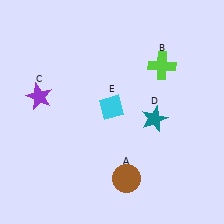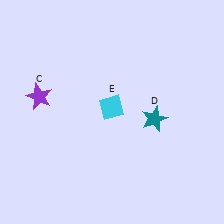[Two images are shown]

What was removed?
The brown circle (A), the lime cross (B) were removed in Image 2.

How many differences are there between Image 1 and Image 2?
There are 2 differences between the two images.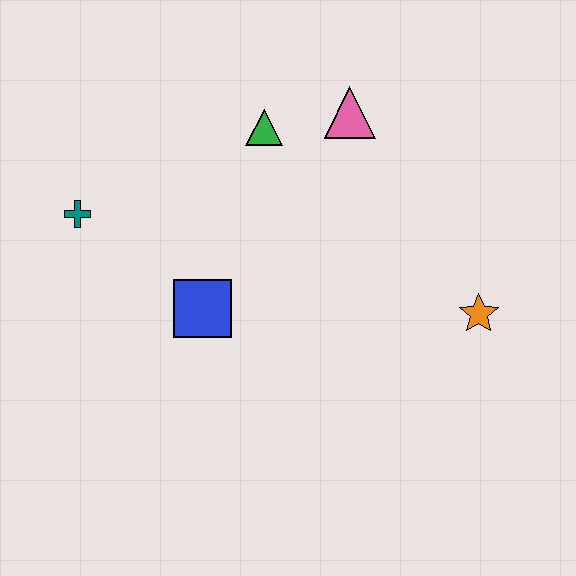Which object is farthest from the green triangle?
The orange star is farthest from the green triangle.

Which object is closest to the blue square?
The teal cross is closest to the blue square.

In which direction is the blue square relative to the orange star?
The blue square is to the left of the orange star.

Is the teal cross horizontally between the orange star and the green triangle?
No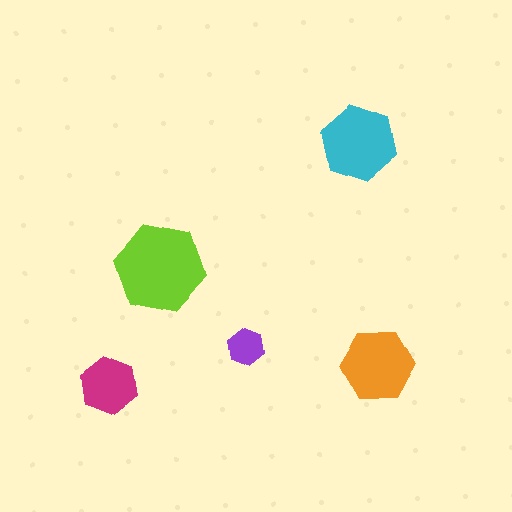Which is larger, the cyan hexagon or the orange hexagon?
The cyan one.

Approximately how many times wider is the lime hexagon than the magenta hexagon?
About 1.5 times wider.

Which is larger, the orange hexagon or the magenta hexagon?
The orange one.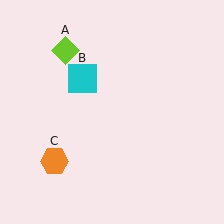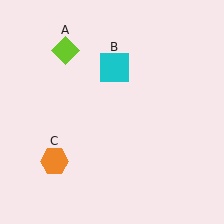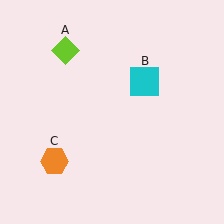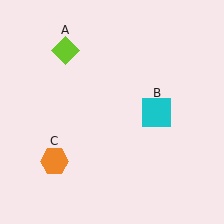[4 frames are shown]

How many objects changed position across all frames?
1 object changed position: cyan square (object B).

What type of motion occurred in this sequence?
The cyan square (object B) rotated clockwise around the center of the scene.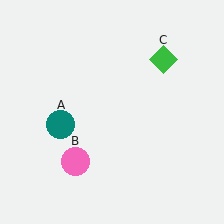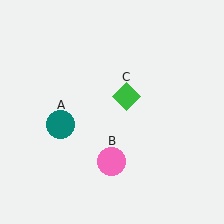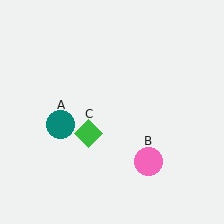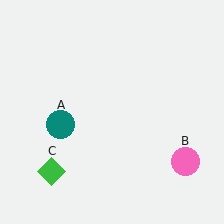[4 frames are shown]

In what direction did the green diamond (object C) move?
The green diamond (object C) moved down and to the left.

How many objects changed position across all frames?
2 objects changed position: pink circle (object B), green diamond (object C).